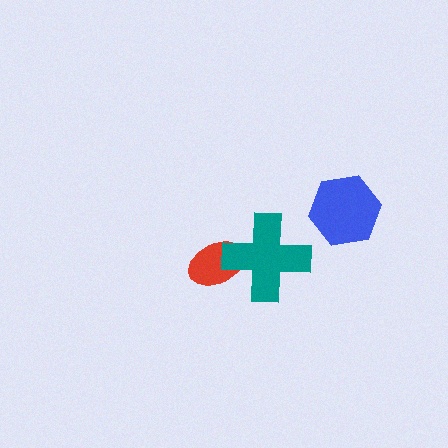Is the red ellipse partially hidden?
Yes, it is partially covered by another shape.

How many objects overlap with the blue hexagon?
0 objects overlap with the blue hexagon.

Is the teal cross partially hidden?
No, no other shape covers it.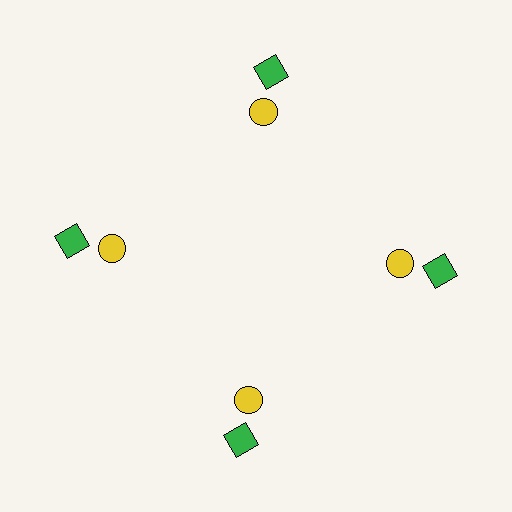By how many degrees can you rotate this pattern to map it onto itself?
The pattern maps onto itself every 90 degrees of rotation.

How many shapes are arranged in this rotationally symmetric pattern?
There are 8 shapes, arranged in 4 groups of 2.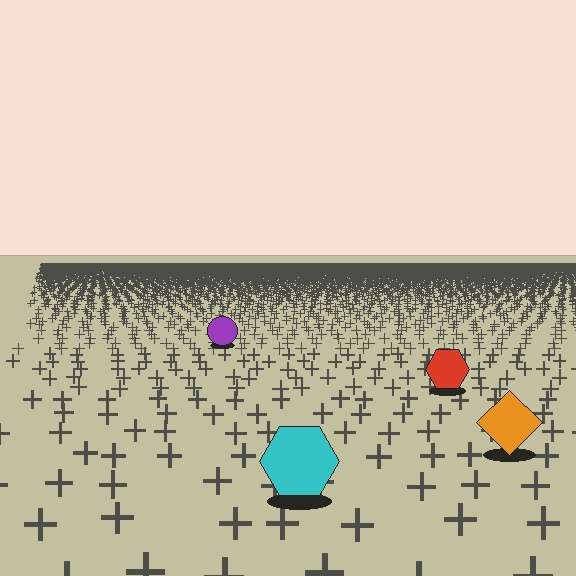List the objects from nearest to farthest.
From nearest to farthest: the cyan hexagon, the orange diamond, the red hexagon, the purple circle.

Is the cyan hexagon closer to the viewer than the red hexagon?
Yes. The cyan hexagon is closer — you can tell from the texture gradient: the ground texture is coarser near it.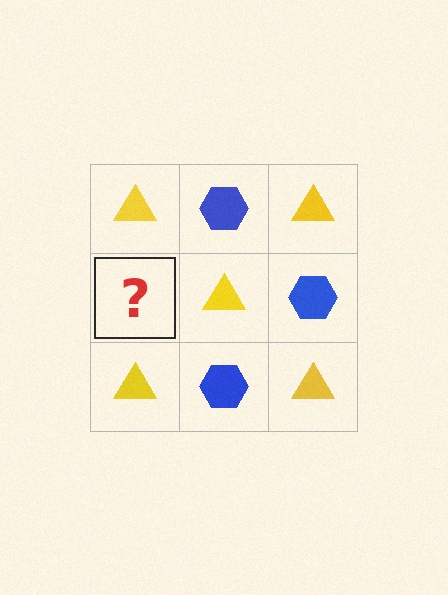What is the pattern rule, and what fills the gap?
The rule is that it alternates yellow triangle and blue hexagon in a checkerboard pattern. The gap should be filled with a blue hexagon.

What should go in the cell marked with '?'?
The missing cell should contain a blue hexagon.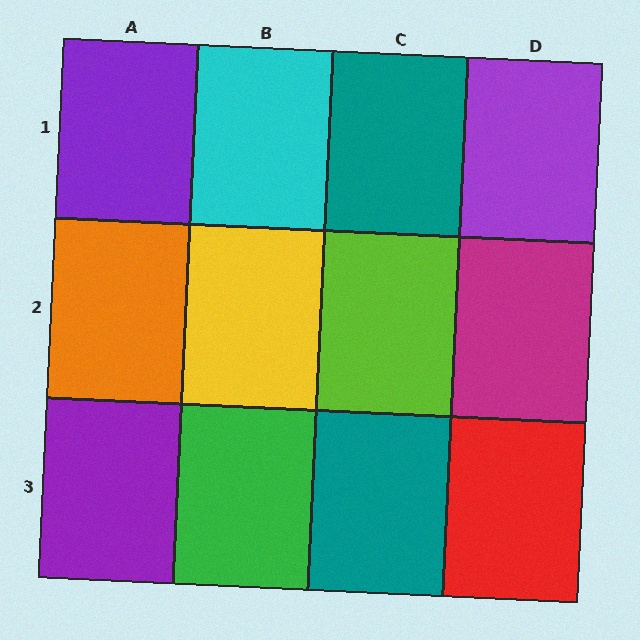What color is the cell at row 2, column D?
Magenta.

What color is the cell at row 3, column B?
Green.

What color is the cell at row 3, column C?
Teal.